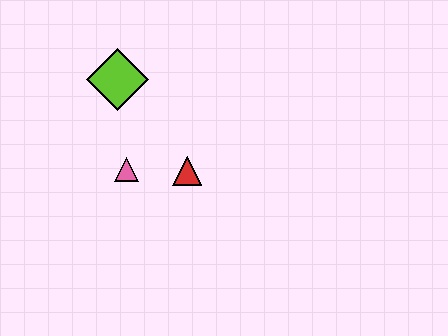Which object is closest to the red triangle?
The pink triangle is closest to the red triangle.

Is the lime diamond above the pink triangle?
Yes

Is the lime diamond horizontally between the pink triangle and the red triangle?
No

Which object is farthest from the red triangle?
The lime diamond is farthest from the red triangle.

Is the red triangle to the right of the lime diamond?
Yes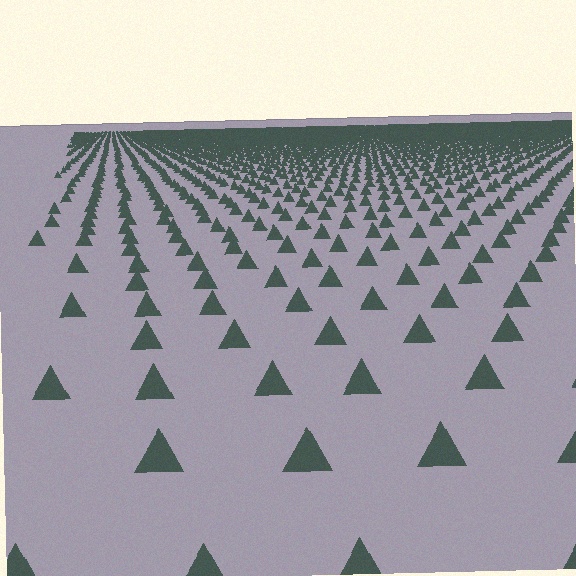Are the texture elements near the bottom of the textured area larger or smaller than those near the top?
Larger. Near the bottom, elements are closer to the viewer and appear at a bigger on-screen size.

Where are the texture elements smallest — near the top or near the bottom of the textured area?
Near the top.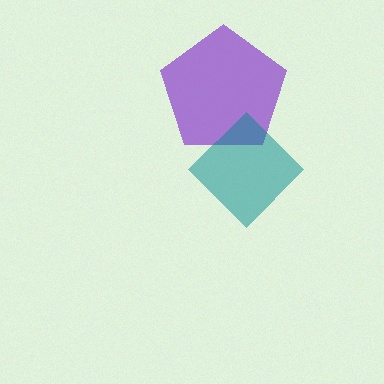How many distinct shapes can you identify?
There are 2 distinct shapes: a purple pentagon, a teal diamond.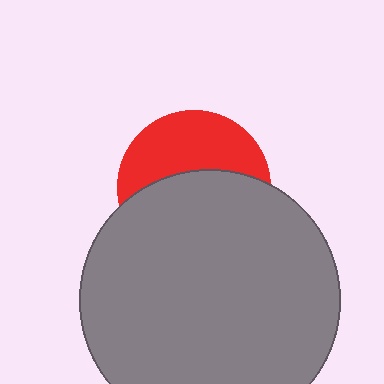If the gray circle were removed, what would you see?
You would see the complete red circle.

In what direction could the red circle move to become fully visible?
The red circle could move up. That would shift it out from behind the gray circle entirely.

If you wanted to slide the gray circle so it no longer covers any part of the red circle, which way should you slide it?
Slide it down — that is the most direct way to separate the two shapes.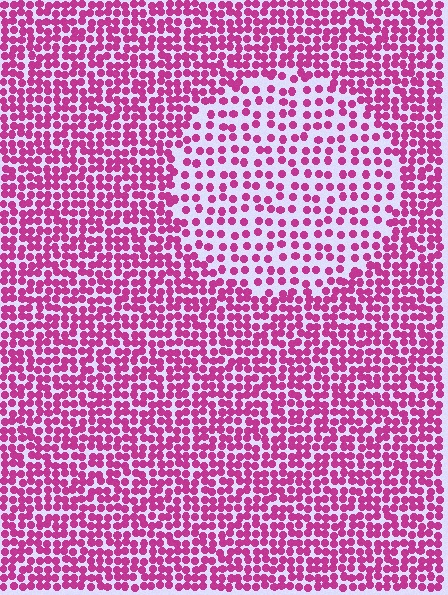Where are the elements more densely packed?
The elements are more densely packed outside the circle boundary.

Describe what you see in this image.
The image contains small magenta elements arranged at two different densities. A circle-shaped region is visible where the elements are less densely packed than the surrounding area.